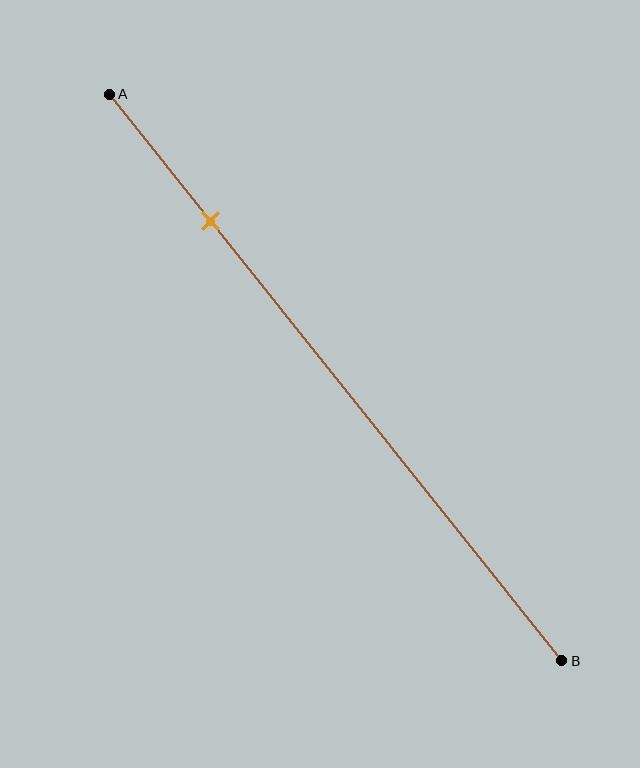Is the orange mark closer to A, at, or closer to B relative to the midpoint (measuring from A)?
The orange mark is closer to point A than the midpoint of segment AB.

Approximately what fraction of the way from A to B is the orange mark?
The orange mark is approximately 20% of the way from A to B.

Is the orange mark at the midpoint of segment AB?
No, the mark is at about 20% from A, not at the 50% midpoint.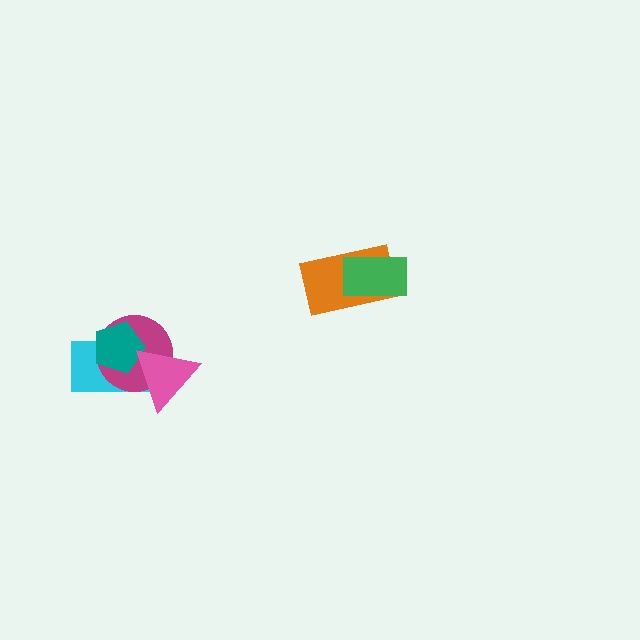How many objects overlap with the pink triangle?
3 objects overlap with the pink triangle.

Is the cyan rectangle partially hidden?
Yes, it is partially covered by another shape.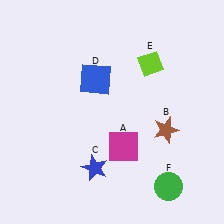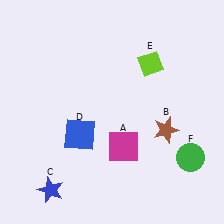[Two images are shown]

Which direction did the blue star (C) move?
The blue star (C) moved left.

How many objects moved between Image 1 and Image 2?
3 objects moved between the two images.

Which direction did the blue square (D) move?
The blue square (D) moved down.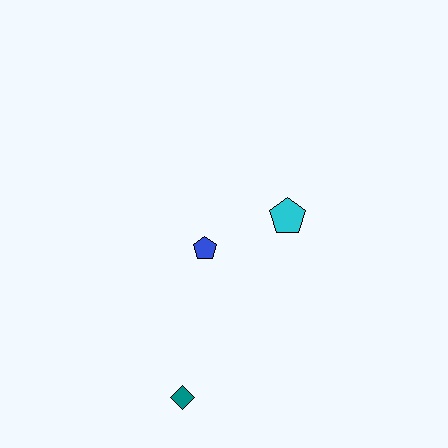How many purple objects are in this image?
There are no purple objects.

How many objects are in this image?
There are 3 objects.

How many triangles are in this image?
There are no triangles.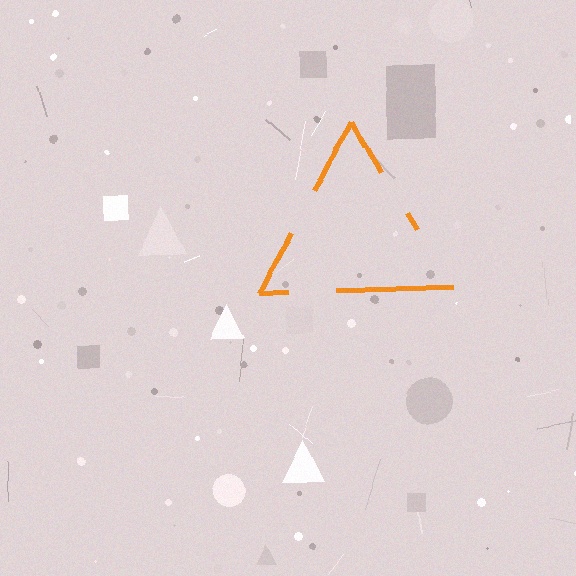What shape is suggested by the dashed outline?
The dashed outline suggests a triangle.